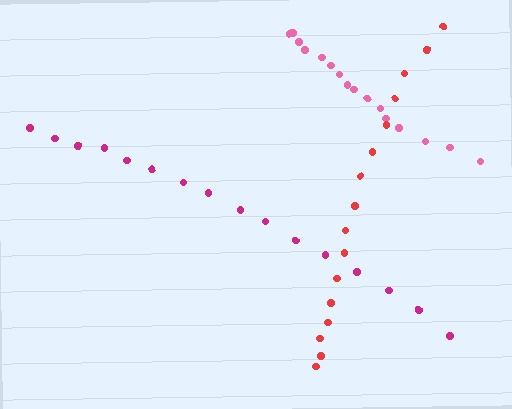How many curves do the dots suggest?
There are 3 distinct paths.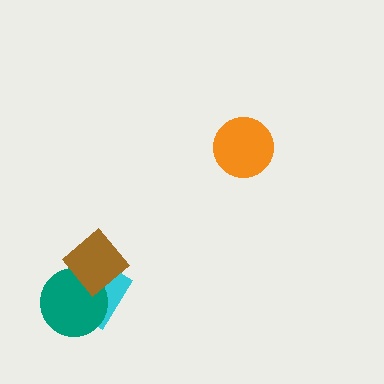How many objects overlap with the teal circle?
2 objects overlap with the teal circle.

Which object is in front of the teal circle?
The brown diamond is in front of the teal circle.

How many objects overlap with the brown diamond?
2 objects overlap with the brown diamond.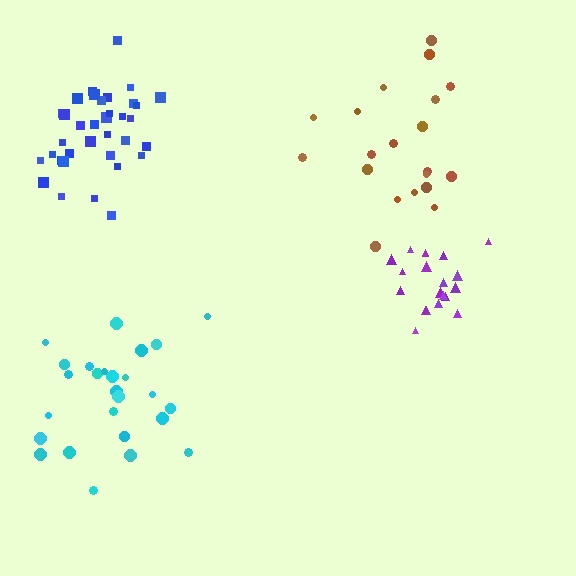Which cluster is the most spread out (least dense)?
Brown.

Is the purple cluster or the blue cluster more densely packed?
Blue.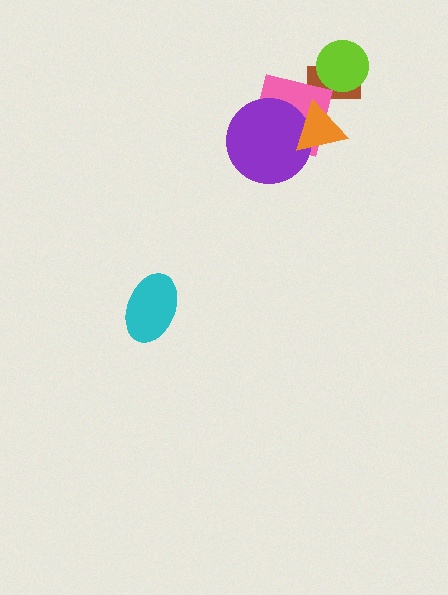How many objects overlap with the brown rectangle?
3 objects overlap with the brown rectangle.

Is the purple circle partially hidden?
Yes, it is partially covered by another shape.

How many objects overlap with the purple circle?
2 objects overlap with the purple circle.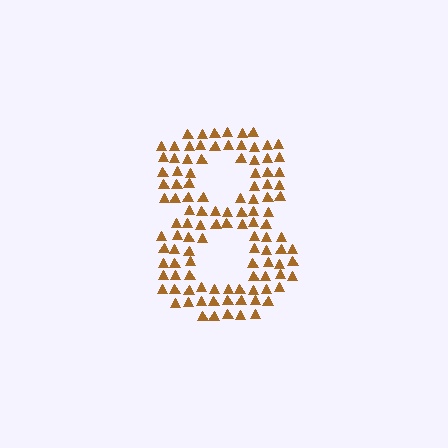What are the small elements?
The small elements are triangles.